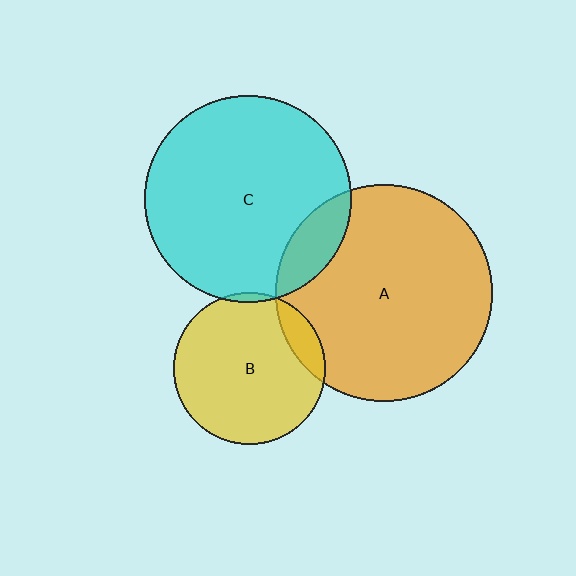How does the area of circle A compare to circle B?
Approximately 2.0 times.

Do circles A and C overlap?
Yes.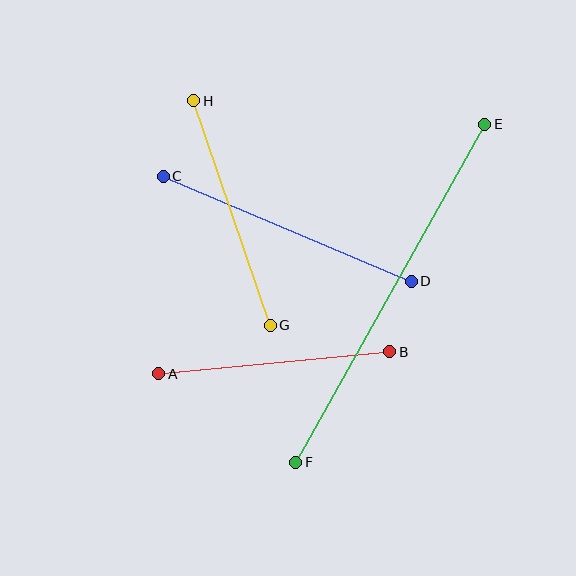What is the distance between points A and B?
The distance is approximately 232 pixels.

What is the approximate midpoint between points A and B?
The midpoint is at approximately (274, 363) pixels.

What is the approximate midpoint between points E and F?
The midpoint is at approximately (390, 293) pixels.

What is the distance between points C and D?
The distance is approximately 269 pixels.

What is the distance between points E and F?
The distance is approximately 387 pixels.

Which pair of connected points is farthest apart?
Points E and F are farthest apart.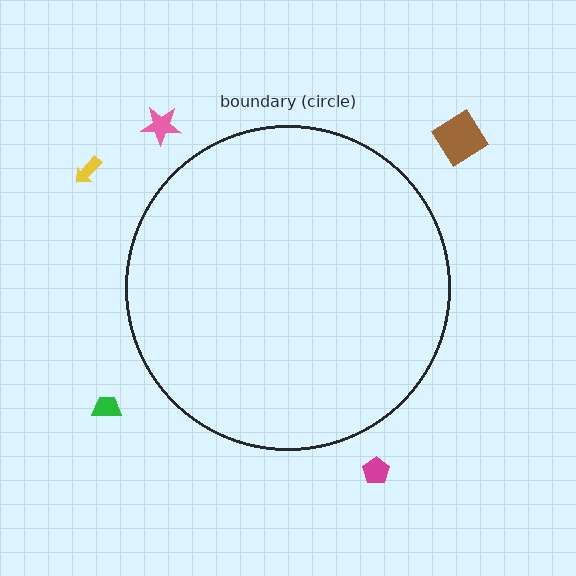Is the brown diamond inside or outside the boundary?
Outside.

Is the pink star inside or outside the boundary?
Outside.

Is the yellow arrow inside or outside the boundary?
Outside.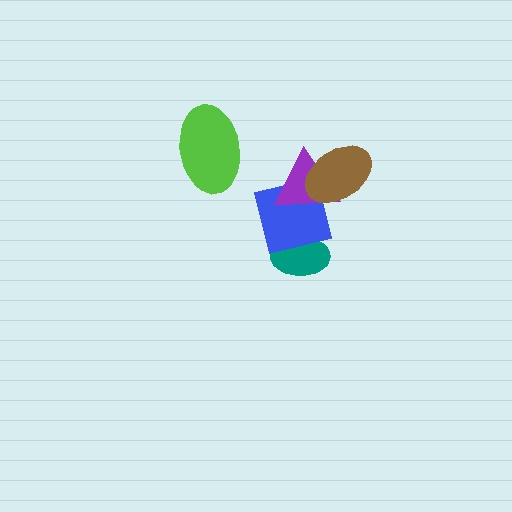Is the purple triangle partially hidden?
Yes, it is partially covered by another shape.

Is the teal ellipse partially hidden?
Yes, it is partially covered by another shape.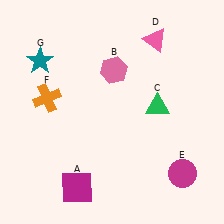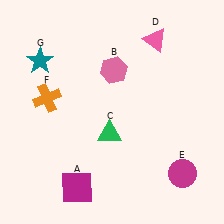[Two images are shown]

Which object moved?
The green triangle (C) moved left.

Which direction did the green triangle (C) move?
The green triangle (C) moved left.